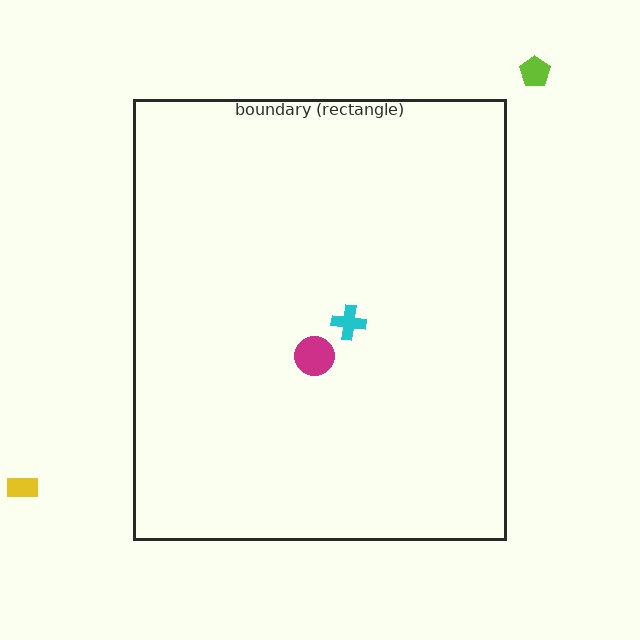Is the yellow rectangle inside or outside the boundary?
Outside.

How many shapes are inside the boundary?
2 inside, 2 outside.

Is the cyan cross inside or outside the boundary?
Inside.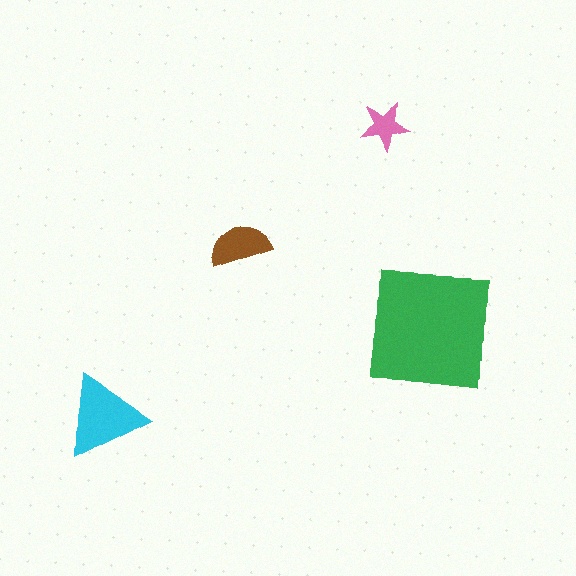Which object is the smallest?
The pink star.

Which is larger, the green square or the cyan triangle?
The green square.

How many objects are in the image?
There are 4 objects in the image.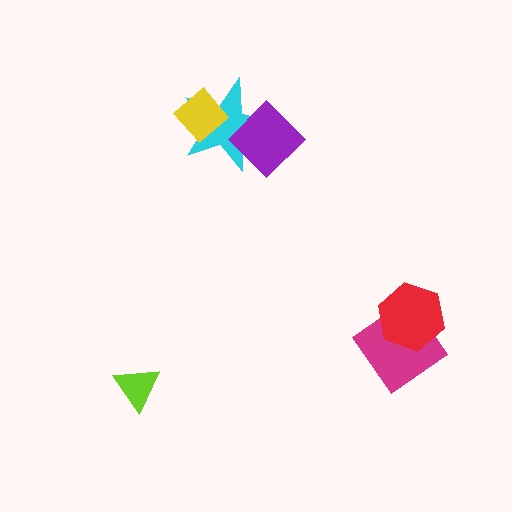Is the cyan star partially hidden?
Yes, it is partially covered by another shape.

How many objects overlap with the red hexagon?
1 object overlaps with the red hexagon.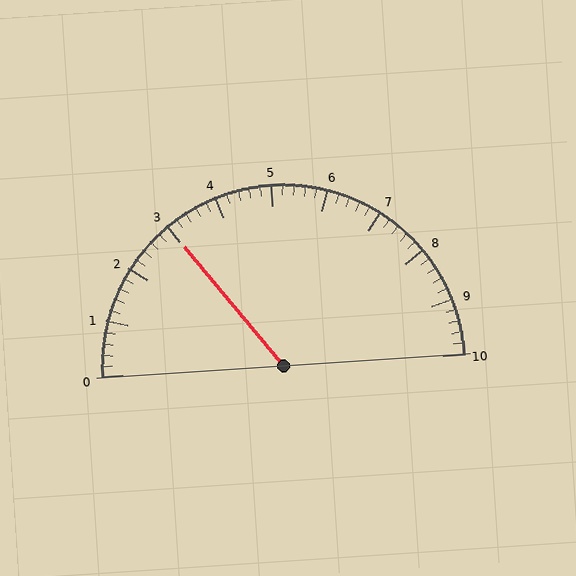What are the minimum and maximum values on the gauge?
The gauge ranges from 0 to 10.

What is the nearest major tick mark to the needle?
The nearest major tick mark is 3.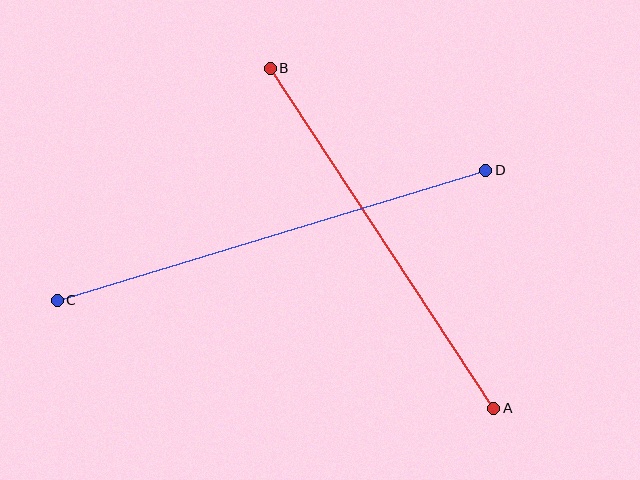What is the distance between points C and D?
The distance is approximately 448 pixels.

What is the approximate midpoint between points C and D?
The midpoint is at approximately (272, 235) pixels.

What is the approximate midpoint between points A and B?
The midpoint is at approximately (382, 238) pixels.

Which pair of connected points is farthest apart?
Points C and D are farthest apart.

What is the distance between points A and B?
The distance is approximately 407 pixels.